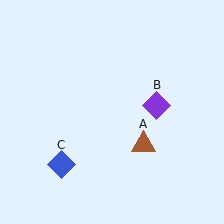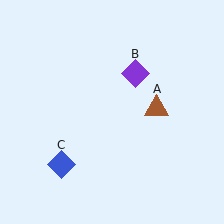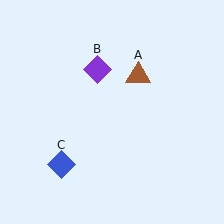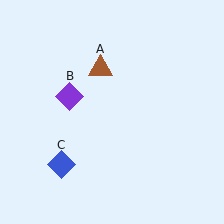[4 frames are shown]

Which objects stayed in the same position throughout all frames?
Blue diamond (object C) remained stationary.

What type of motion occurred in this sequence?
The brown triangle (object A), purple diamond (object B) rotated counterclockwise around the center of the scene.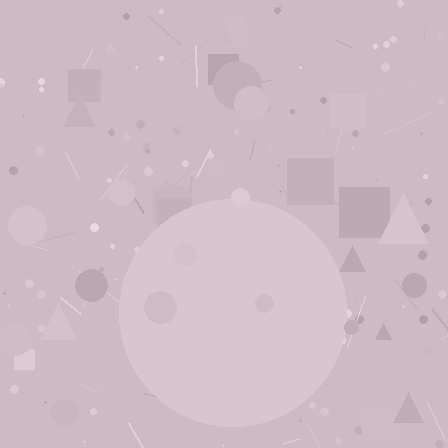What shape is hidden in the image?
A circle is hidden in the image.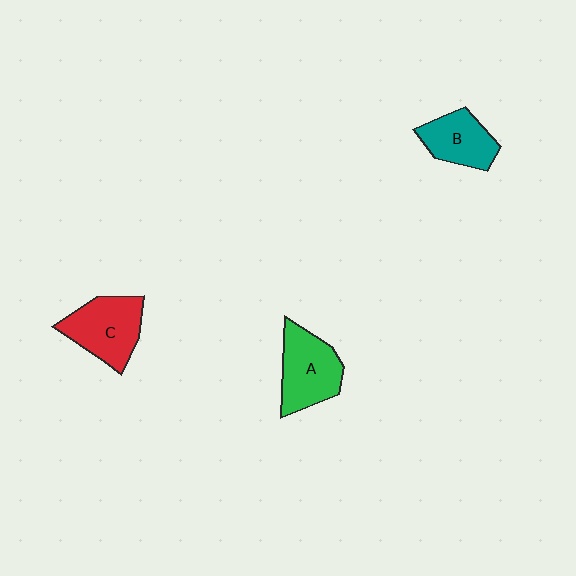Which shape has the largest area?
Shape C (red).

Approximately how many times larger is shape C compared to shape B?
Approximately 1.3 times.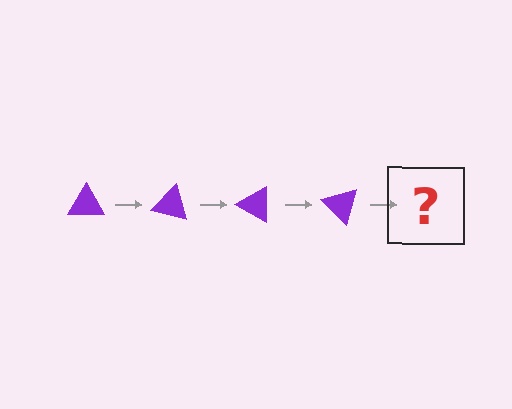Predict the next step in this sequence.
The next step is a purple triangle rotated 60 degrees.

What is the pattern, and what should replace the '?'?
The pattern is that the triangle rotates 15 degrees each step. The '?' should be a purple triangle rotated 60 degrees.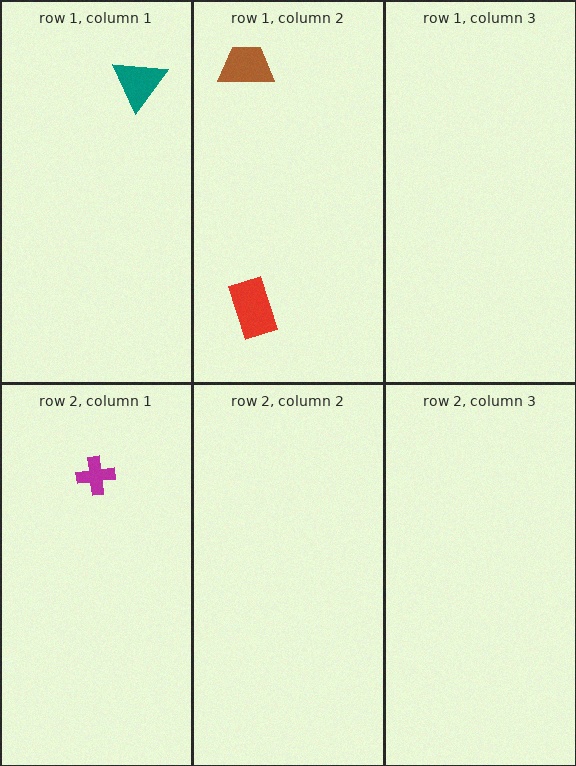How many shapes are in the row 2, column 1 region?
1.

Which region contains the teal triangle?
The row 1, column 1 region.